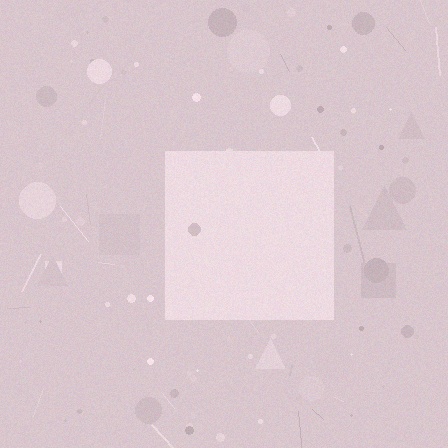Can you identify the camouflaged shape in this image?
The camouflaged shape is a square.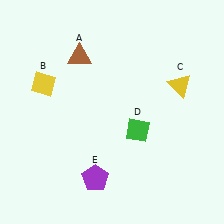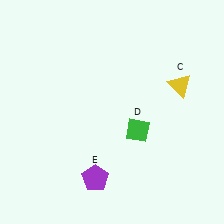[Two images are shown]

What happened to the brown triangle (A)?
The brown triangle (A) was removed in Image 2. It was in the top-left area of Image 1.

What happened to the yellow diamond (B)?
The yellow diamond (B) was removed in Image 2. It was in the top-left area of Image 1.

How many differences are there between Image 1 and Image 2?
There are 2 differences between the two images.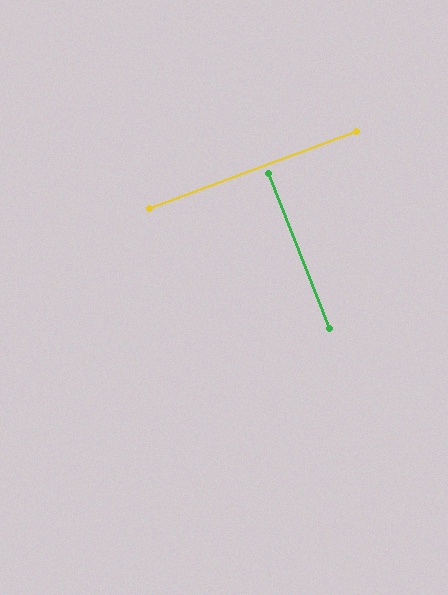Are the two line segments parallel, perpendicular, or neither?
Perpendicular — they meet at approximately 89°.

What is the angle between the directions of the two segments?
Approximately 89 degrees.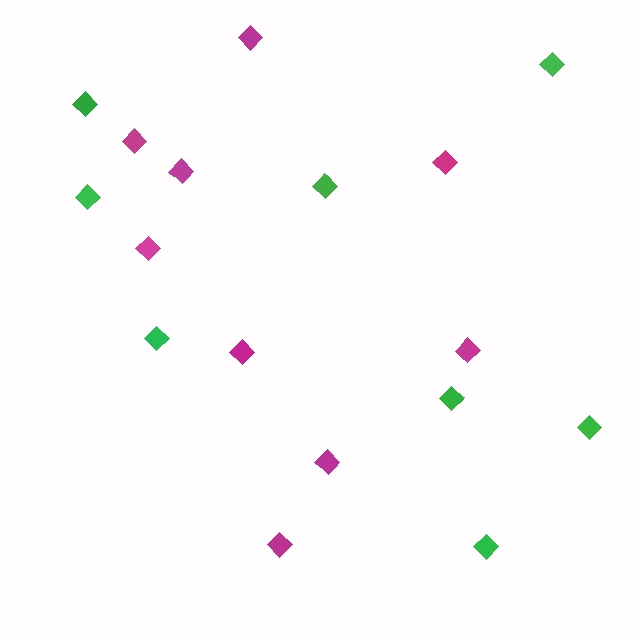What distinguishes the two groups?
There are 2 groups: one group of green diamonds (8) and one group of magenta diamonds (9).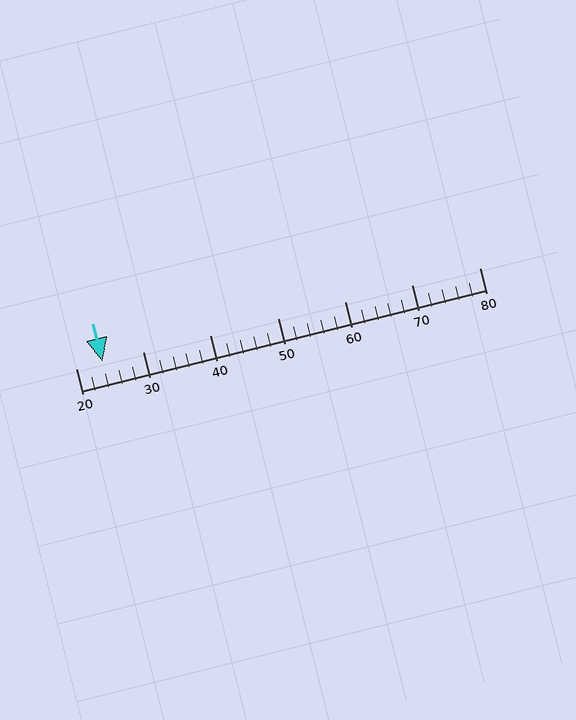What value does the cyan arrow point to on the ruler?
The cyan arrow points to approximately 24.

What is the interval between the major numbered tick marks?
The major tick marks are spaced 10 units apart.